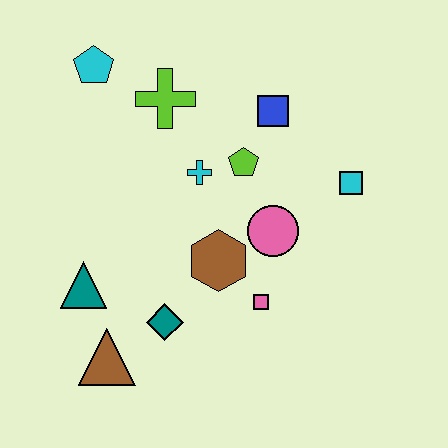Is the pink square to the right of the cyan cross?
Yes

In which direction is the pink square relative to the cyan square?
The pink square is below the cyan square.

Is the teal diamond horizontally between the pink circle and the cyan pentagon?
Yes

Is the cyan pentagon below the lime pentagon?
No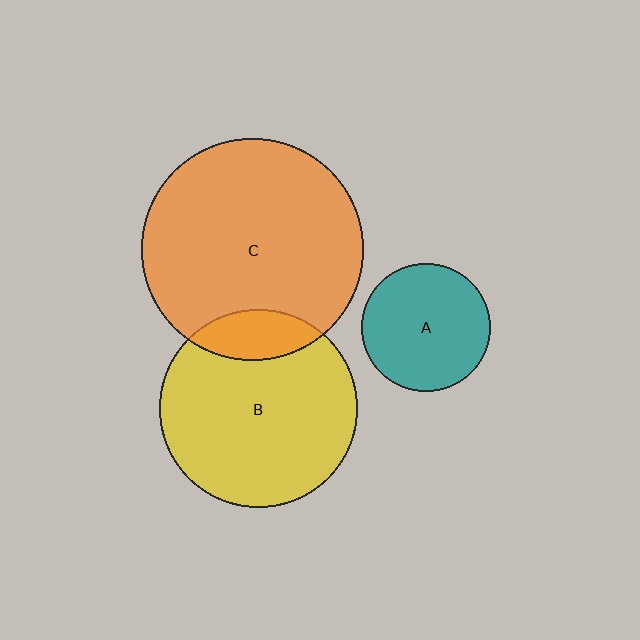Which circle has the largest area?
Circle C (orange).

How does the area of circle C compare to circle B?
Approximately 1.3 times.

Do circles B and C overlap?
Yes.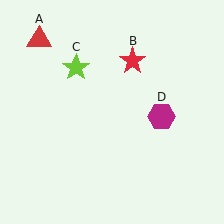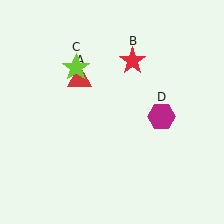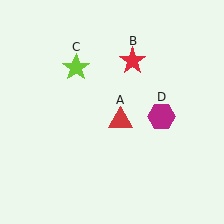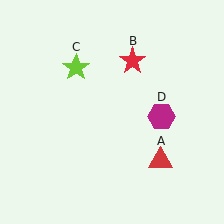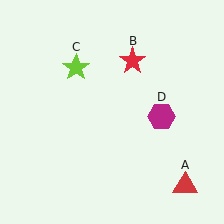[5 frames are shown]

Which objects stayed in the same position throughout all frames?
Red star (object B) and lime star (object C) and magenta hexagon (object D) remained stationary.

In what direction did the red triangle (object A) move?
The red triangle (object A) moved down and to the right.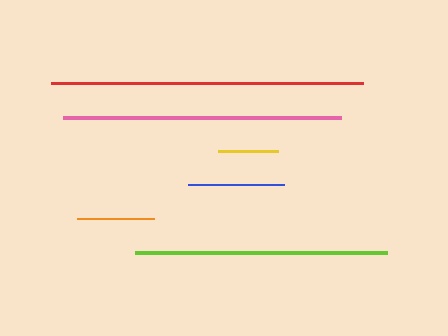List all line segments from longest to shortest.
From longest to shortest: red, pink, lime, blue, orange, yellow.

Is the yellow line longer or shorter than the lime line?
The lime line is longer than the yellow line.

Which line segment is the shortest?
The yellow line is the shortest at approximately 60 pixels.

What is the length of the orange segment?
The orange segment is approximately 77 pixels long.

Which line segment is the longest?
The red line is the longest at approximately 312 pixels.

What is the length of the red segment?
The red segment is approximately 312 pixels long.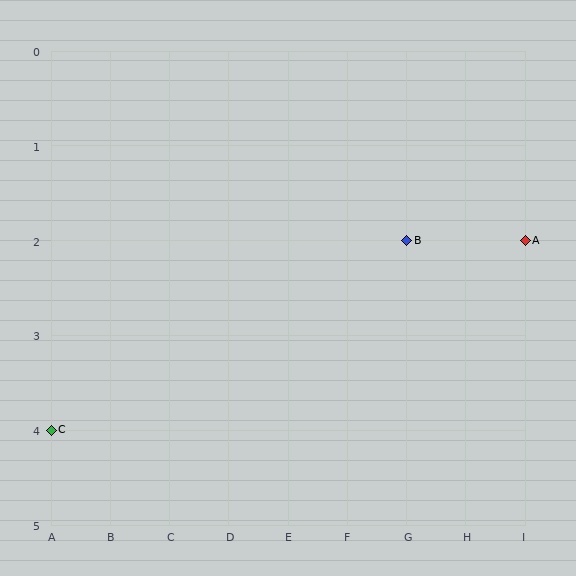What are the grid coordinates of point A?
Point A is at grid coordinates (I, 2).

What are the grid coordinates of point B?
Point B is at grid coordinates (G, 2).